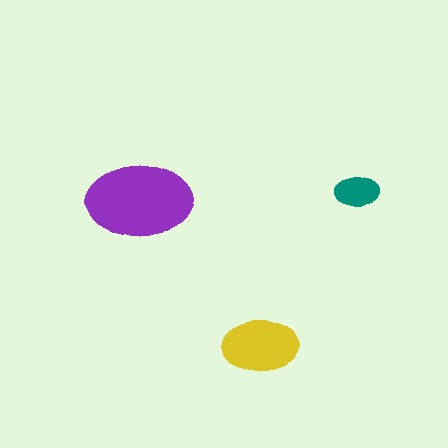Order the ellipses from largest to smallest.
the purple one, the yellow one, the teal one.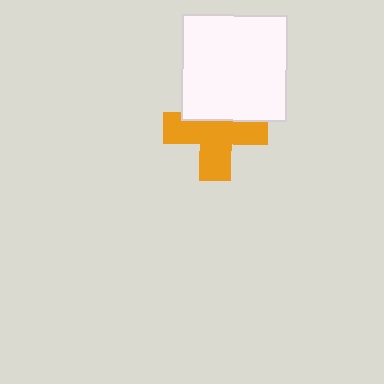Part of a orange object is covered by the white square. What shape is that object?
It is a cross.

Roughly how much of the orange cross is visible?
About half of it is visible (roughly 65%).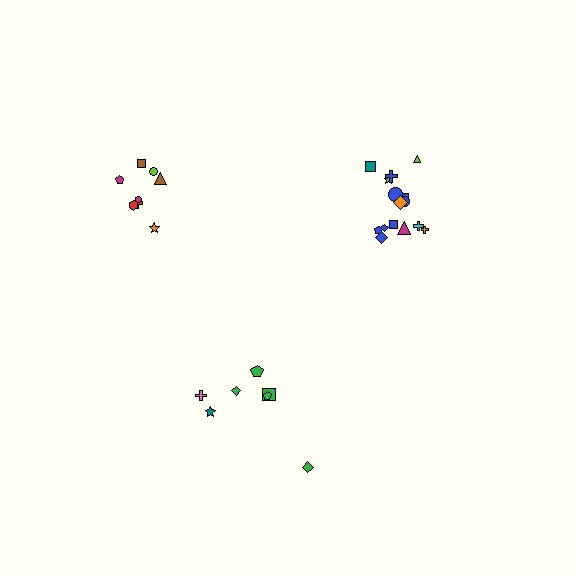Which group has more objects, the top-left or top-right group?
The top-right group.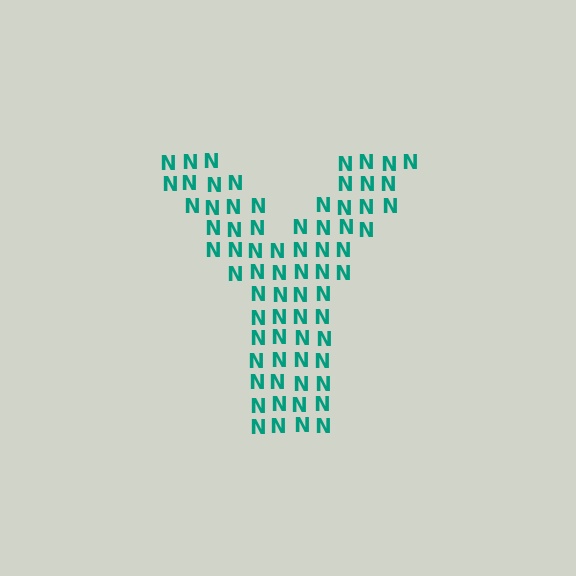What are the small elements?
The small elements are letter N's.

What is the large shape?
The large shape is the letter Y.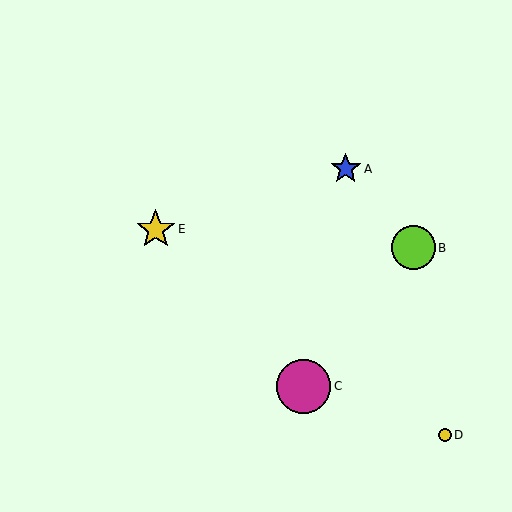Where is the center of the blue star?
The center of the blue star is at (346, 169).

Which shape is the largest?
The magenta circle (labeled C) is the largest.